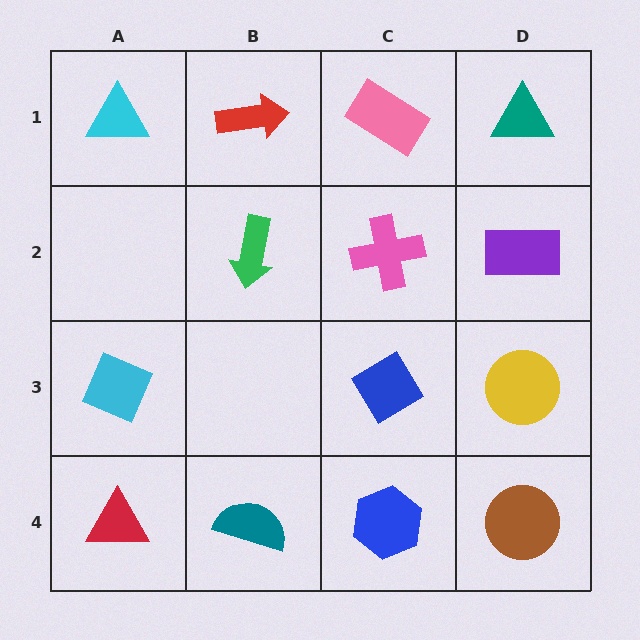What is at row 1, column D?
A teal triangle.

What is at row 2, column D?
A purple rectangle.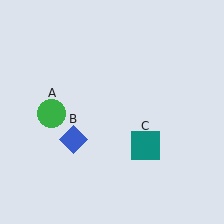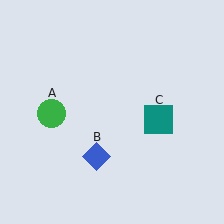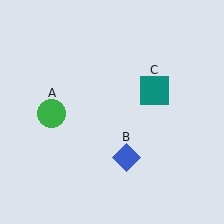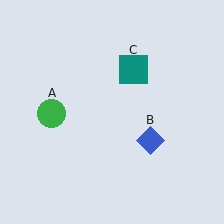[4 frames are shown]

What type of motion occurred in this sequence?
The blue diamond (object B), teal square (object C) rotated counterclockwise around the center of the scene.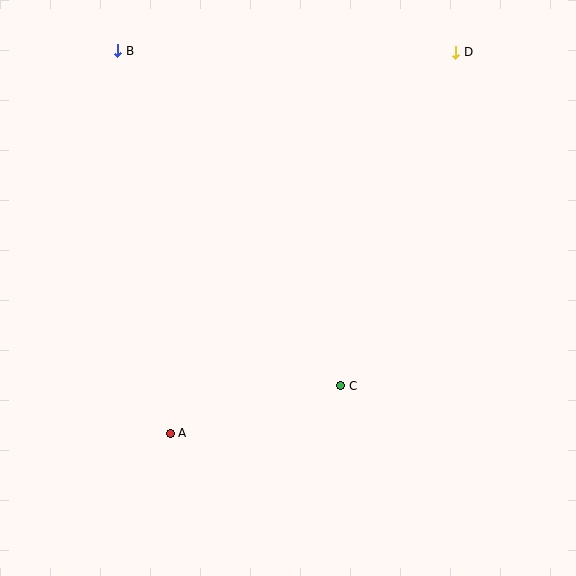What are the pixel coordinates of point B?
Point B is at (118, 51).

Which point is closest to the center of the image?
Point C at (341, 386) is closest to the center.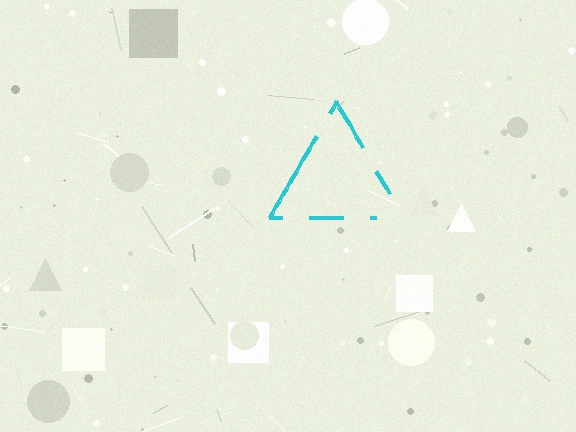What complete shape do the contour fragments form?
The contour fragments form a triangle.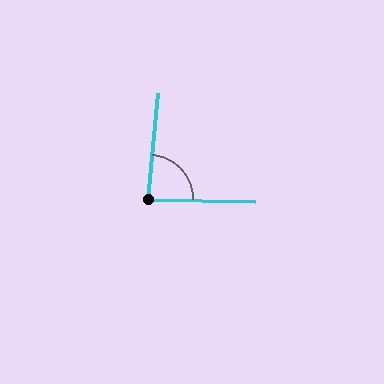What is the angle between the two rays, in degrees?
Approximately 86 degrees.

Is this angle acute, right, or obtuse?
It is approximately a right angle.